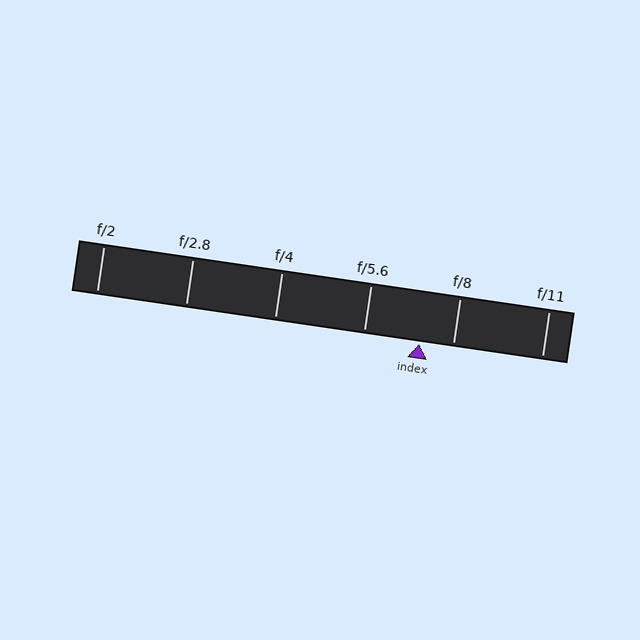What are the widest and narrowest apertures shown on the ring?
The widest aperture shown is f/2 and the narrowest is f/11.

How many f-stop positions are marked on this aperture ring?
There are 6 f-stop positions marked.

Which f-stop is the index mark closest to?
The index mark is closest to f/8.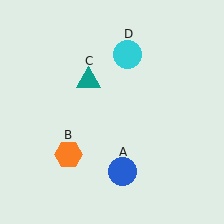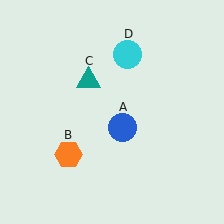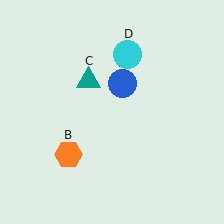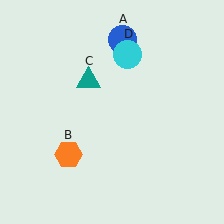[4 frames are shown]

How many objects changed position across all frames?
1 object changed position: blue circle (object A).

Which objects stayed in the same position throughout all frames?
Orange hexagon (object B) and teal triangle (object C) and cyan circle (object D) remained stationary.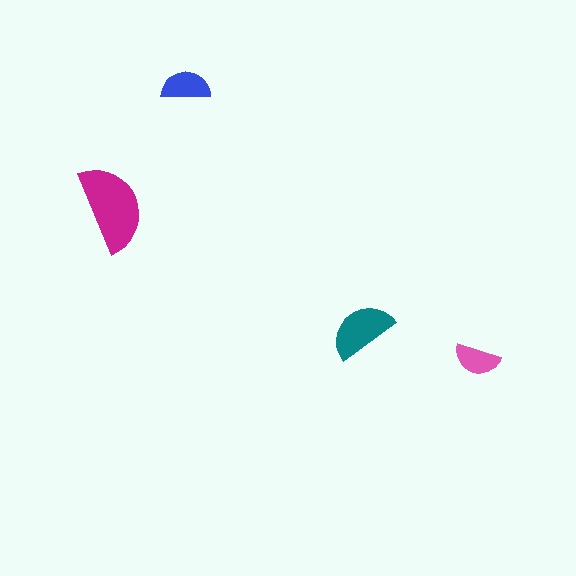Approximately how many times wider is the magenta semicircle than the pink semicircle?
About 2 times wider.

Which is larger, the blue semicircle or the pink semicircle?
The blue one.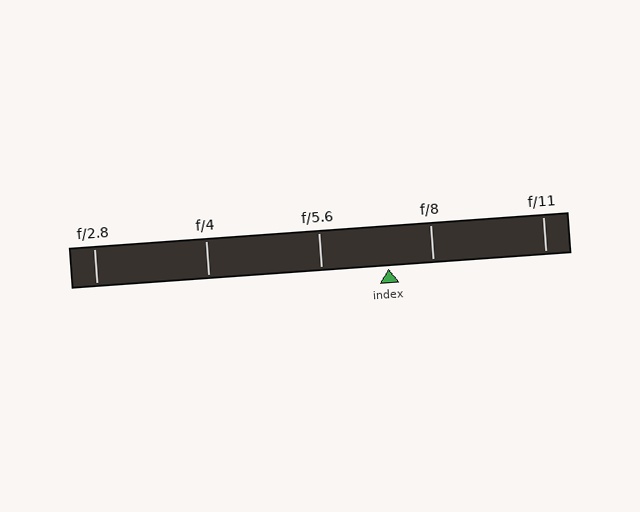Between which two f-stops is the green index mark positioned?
The index mark is between f/5.6 and f/8.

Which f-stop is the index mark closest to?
The index mark is closest to f/8.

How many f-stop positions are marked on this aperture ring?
There are 5 f-stop positions marked.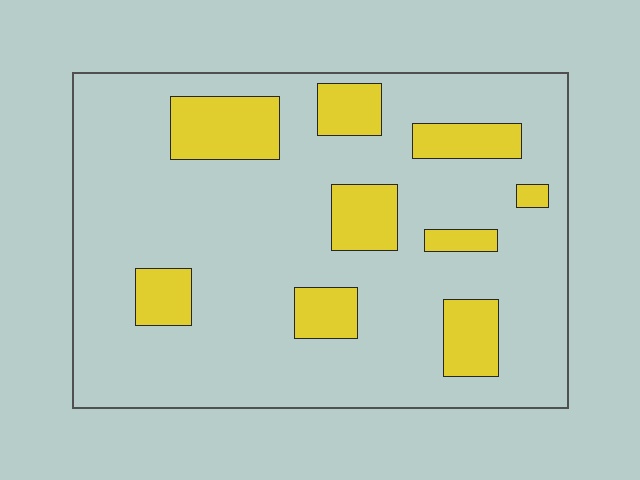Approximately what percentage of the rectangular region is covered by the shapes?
Approximately 20%.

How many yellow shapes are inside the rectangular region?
9.